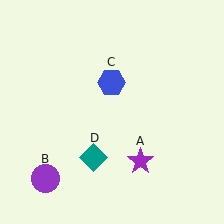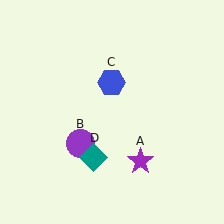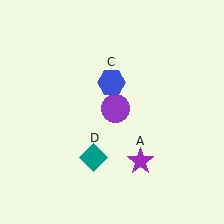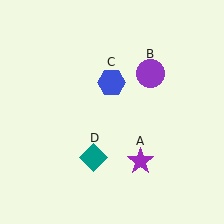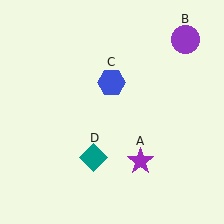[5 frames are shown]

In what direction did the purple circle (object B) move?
The purple circle (object B) moved up and to the right.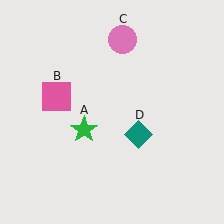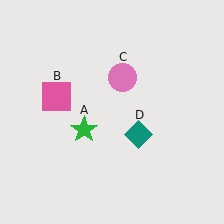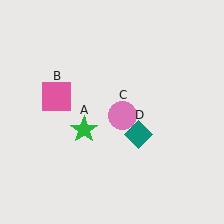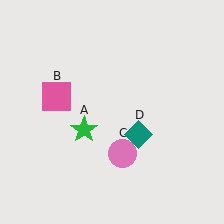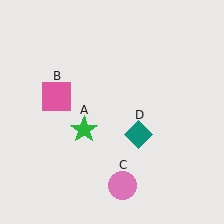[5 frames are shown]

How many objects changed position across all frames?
1 object changed position: pink circle (object C).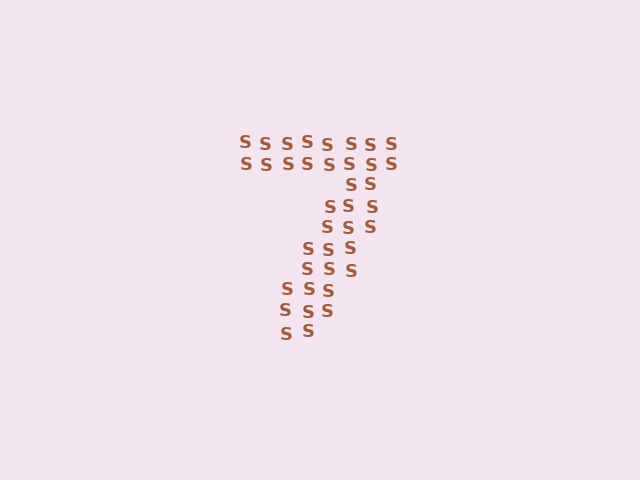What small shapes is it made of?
It is made of small letter S's.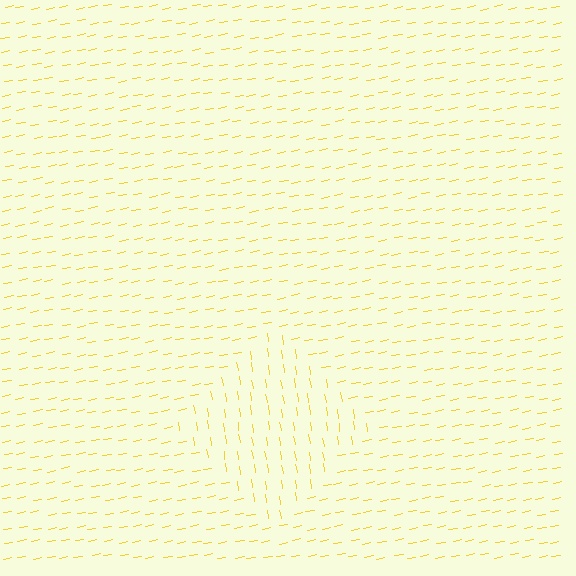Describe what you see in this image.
The image is filled with small yellow line segments. A diamond region in the image has lines oriented differently from the surrounding lines, creating a visible texture boundary.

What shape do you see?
I see a diamond.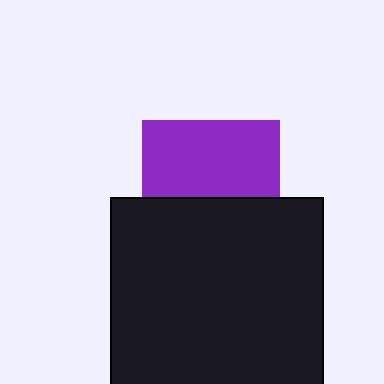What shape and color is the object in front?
The object in front is a black rectangle.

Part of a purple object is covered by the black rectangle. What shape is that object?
It is a square.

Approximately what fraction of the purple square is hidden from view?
Roughly 43% of the purple square is hidden behind the black rectangle.